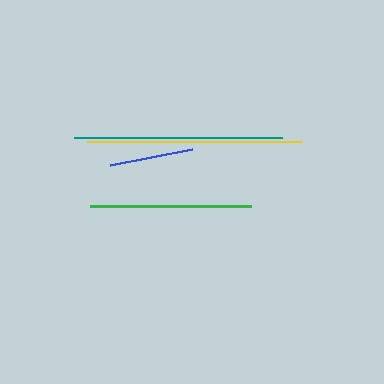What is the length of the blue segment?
The blue segment is approximately 83 pixels long.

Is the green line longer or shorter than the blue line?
The green line is longer than the blue line.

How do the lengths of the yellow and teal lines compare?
The yellow and teal lines are approximately the same length.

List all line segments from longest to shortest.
From longest to shortest: yellow, teal, green, blue.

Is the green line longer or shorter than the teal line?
The teal line is longer than the green line.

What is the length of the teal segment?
The teal segment is approximately 208 pixels long.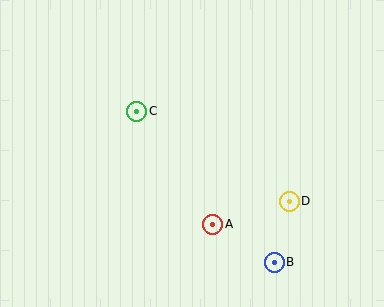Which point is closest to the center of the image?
Point C at (137, 111) is closest to the center.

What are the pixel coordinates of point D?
Point D is at (289, 201).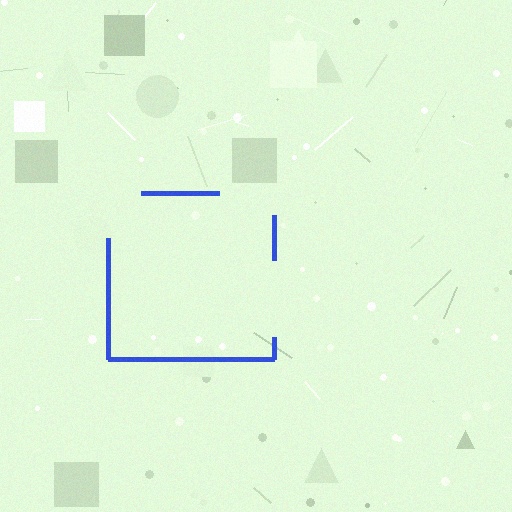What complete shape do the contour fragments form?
The contour fragments form a square.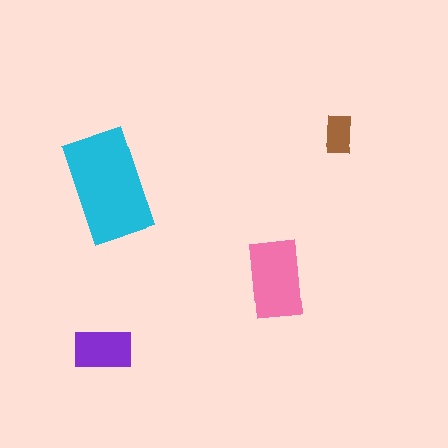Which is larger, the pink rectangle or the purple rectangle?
The pink one.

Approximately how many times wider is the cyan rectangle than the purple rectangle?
About 2 times wider.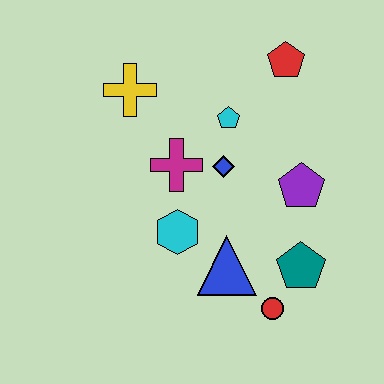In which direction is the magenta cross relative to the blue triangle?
The magenta cross is above the blue triangle.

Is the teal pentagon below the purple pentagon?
Yes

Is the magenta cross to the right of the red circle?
No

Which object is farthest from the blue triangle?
The red pentagon is farthest from the blue triangle.